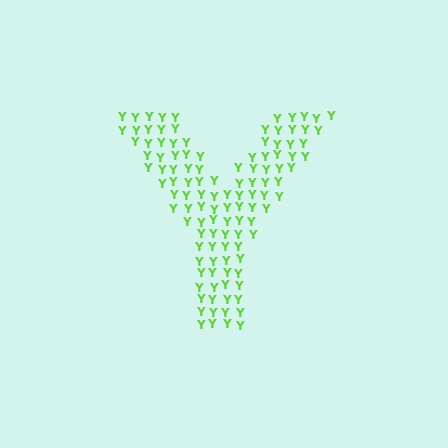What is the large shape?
The large shape is the letter Y.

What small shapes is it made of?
It is made of small letter Y's.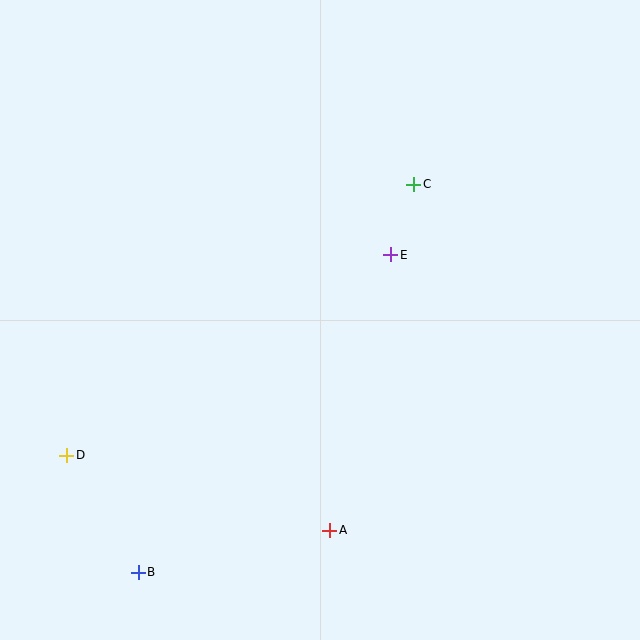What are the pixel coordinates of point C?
Point C is at (414, 184).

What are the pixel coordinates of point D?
Point D is at (67, 455).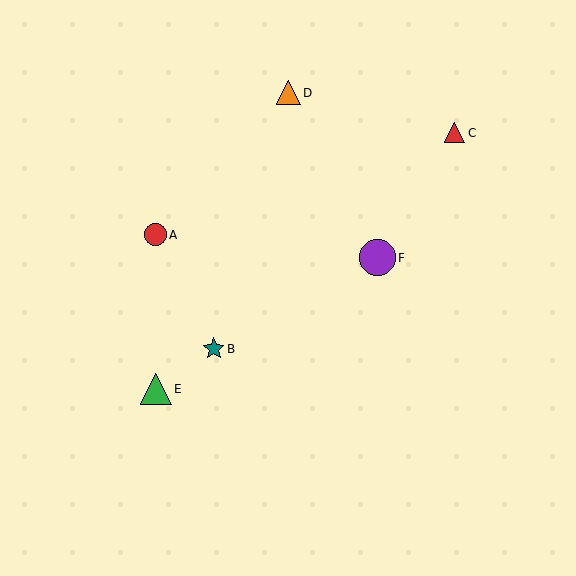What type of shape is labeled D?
Shape D is an orange triangle.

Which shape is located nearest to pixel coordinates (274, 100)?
The orange triangle (labeled D) at (289, 93) is nearest to that location.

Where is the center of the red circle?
The center of the red circle is at (155, 235).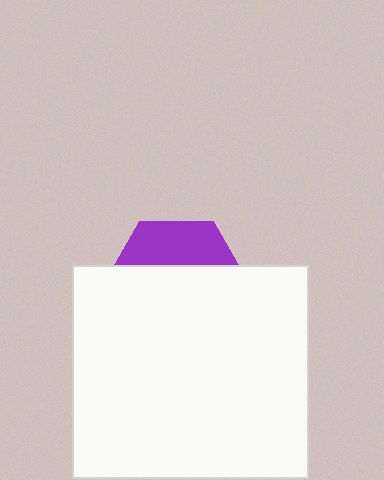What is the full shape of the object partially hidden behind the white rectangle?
The partially hidden object is a purple hexagon.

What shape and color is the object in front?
The object in front is a white rectangle.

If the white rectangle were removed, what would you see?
You would see the complete purple hexagon.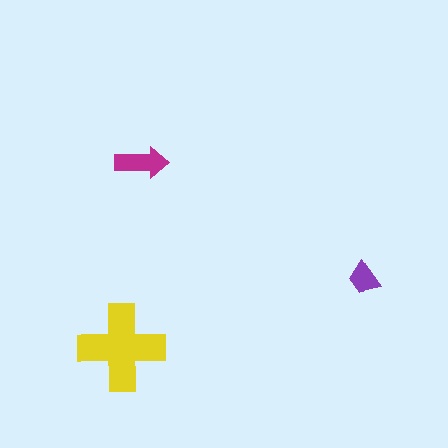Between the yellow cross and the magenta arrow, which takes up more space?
The yellow cross.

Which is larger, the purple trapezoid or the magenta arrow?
The magenta arrow.